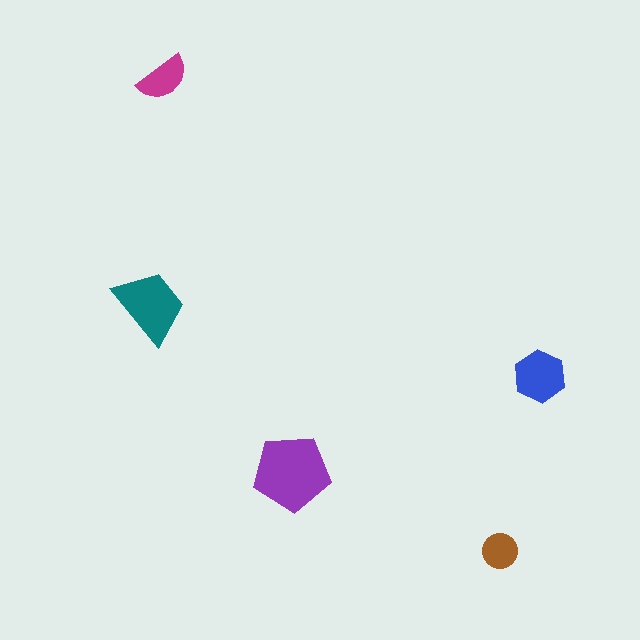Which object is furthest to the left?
The teal trapezoid is leftmost.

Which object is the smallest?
The brown circle.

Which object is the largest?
The purple pentagon.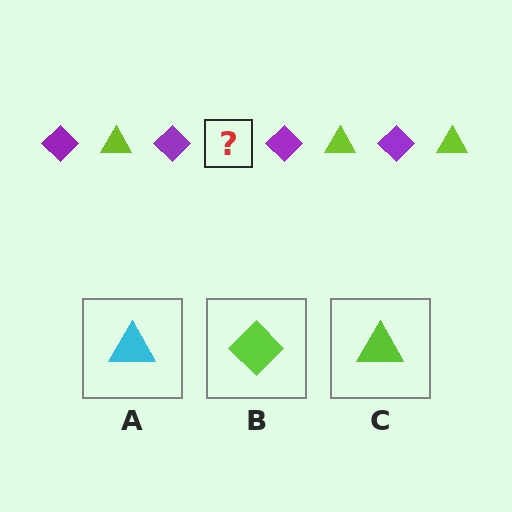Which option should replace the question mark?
Option C.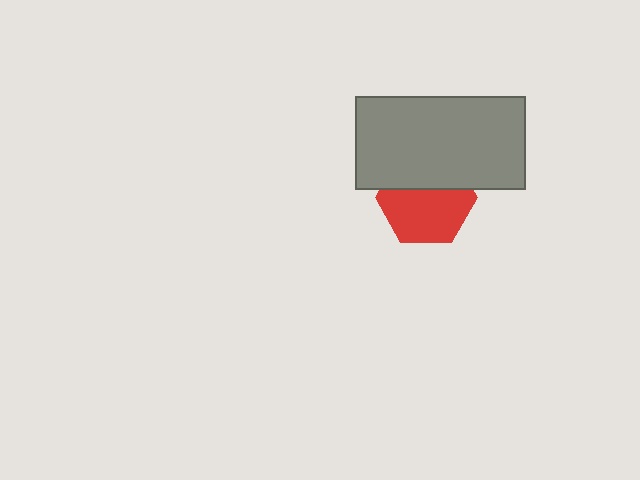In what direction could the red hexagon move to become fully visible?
The red hexagon could move down. That would shift it out from behind the gray rectangle entirely.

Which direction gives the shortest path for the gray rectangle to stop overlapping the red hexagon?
Moving up gives the shortest separation.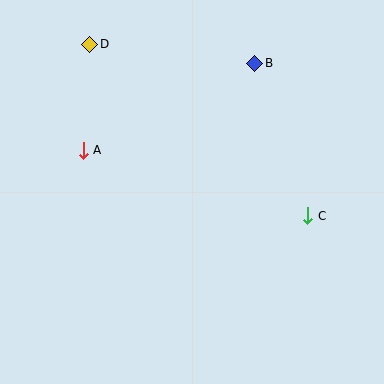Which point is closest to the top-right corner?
Point B is closest to the top-right corner.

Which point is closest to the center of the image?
Point A at (83, 150) is closest to the center.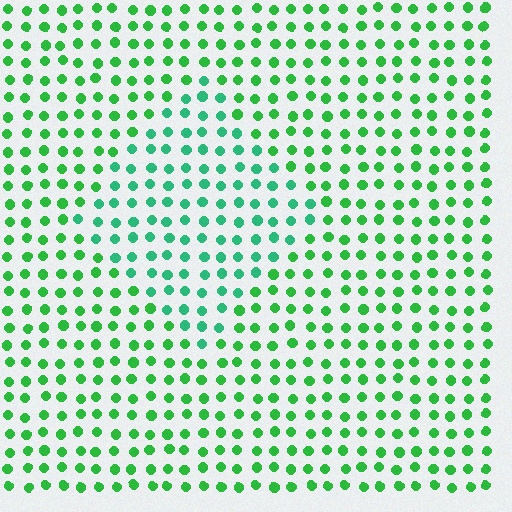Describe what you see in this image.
The image is filled with small green elements in a uniform arrangement. A diamond-shaped region is visible where the elements are tinted to a slightly different hue, forming a subtle color boundary.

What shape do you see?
I see a diamond.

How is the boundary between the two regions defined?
The boundary is defined purely by a slight shift in hue (about 27 degrees). Spacing, size, and orientation are identical on both sides.